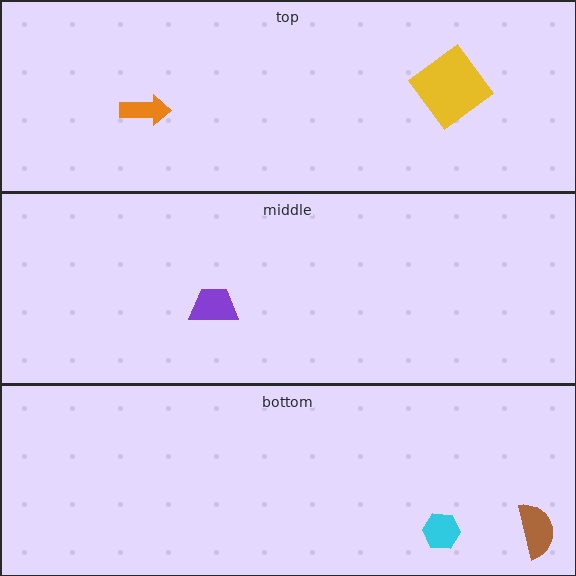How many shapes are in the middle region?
1.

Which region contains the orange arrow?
The top region.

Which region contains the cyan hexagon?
The bottom region.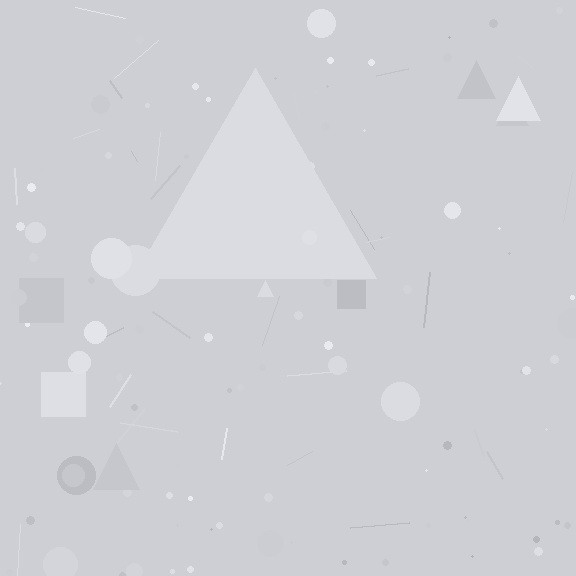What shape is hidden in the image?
A triangle is hidden in the image.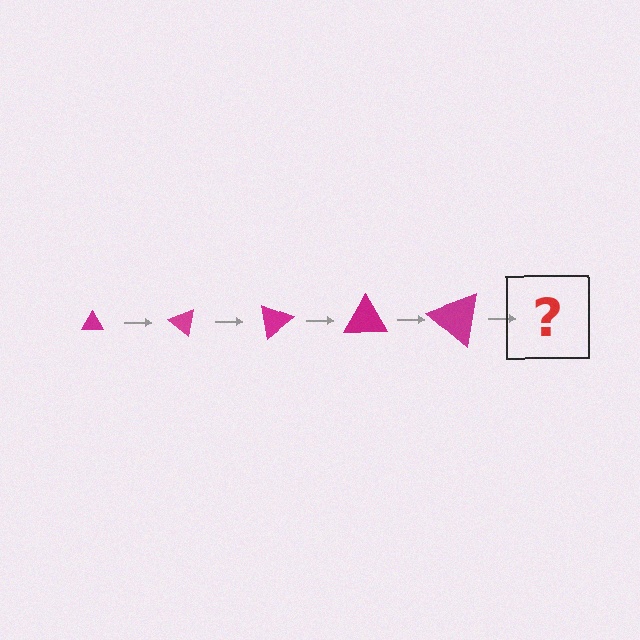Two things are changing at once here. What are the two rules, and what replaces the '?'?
The two rules are that the triangle grows larger each step and it rotates 40 degrees each step. The '?' should be a triangle, larger than the previous one and rotated 200 degrees from the start.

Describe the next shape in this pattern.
It should be a triangle, larger than the previous one and rotated 200 degrees from the start.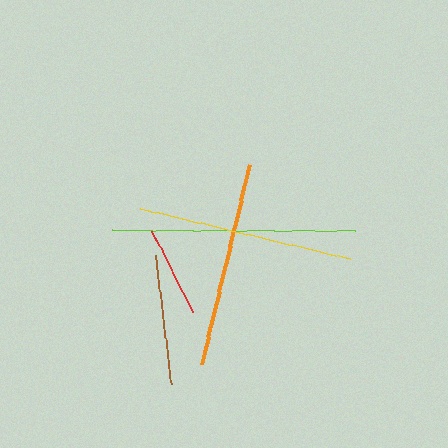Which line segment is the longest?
The lime line is the longest at approximately 243 pixels.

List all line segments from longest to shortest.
From longest to shortest: lime, yellow, orange, brown, red.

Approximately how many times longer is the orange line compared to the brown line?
The orange line is approximately 1.6 times the length of the brown line.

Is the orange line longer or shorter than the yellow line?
The yellow line is longer than the orange line.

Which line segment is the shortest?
The red line is the shortest at approximately 91 pixels.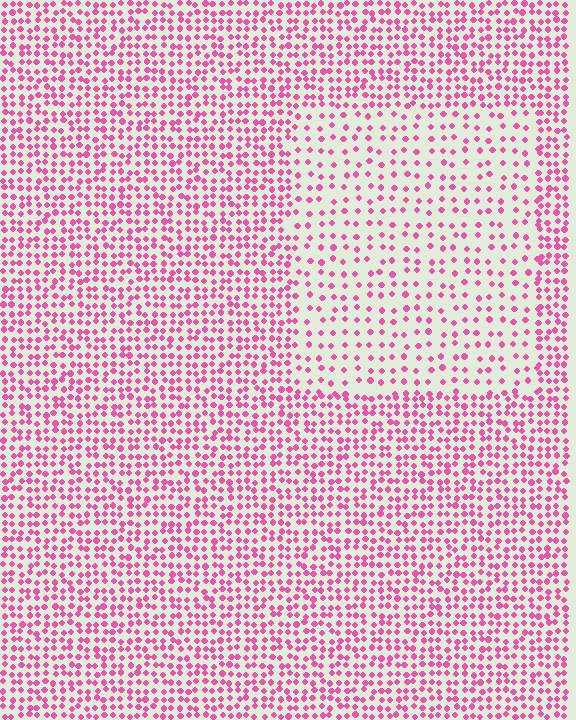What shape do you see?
I see a rectangle.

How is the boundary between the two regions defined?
The boundary is defined by a change in element density (approximately 2.1x ratio). All elements are the same color, size, and shape.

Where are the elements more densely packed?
The elements are more densely packed outside the rectangle boundary.